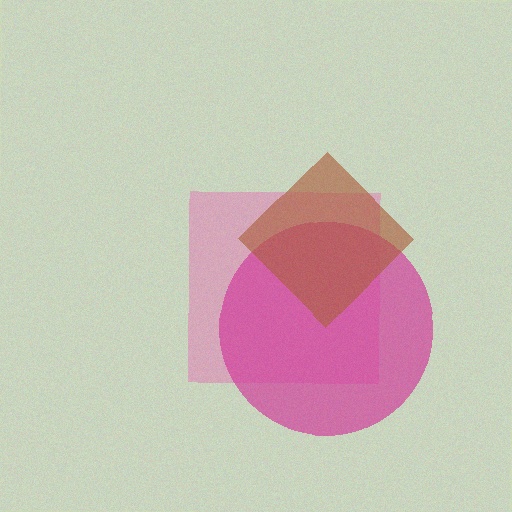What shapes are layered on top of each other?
The layered shapes are: a pink square, a magenta circle, a brown diamond.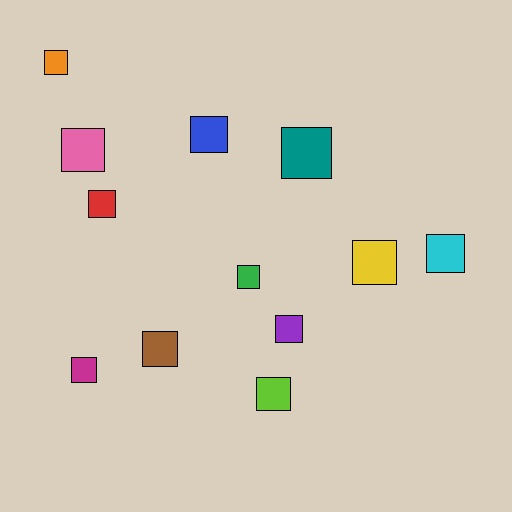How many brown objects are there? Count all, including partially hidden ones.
There is 1 brown object.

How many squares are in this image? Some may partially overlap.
There are 12 squares.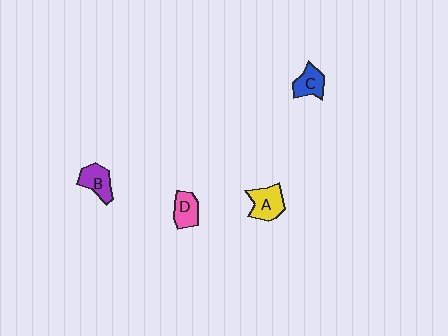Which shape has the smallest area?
Shape D (pink).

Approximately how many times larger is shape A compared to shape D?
Approximately 1.3 times.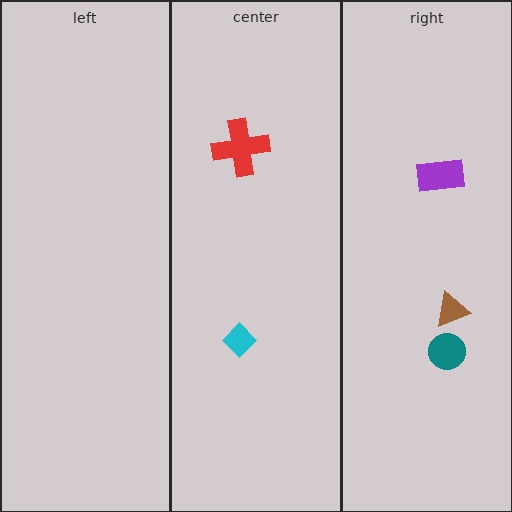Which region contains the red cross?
The center region.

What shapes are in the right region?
The brown triangle, the teal circle, the purple rectangle.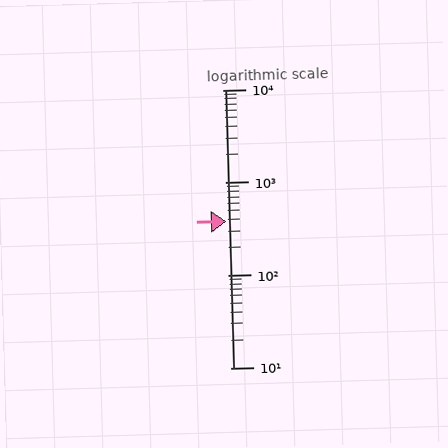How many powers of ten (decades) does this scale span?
The scale spans 3 decades, from 10 to 10000.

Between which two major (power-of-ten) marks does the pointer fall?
The pointer is between 100 and 1000.